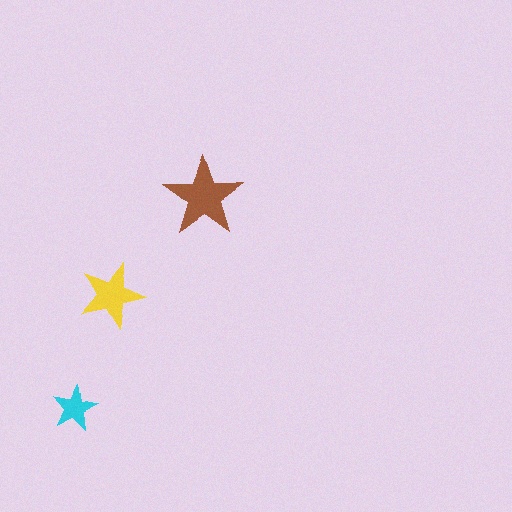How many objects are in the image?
There are 3 objects in the image.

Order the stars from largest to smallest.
the brown one, the yellow one, the cyan one.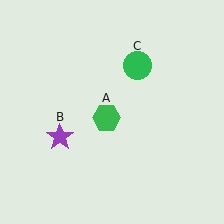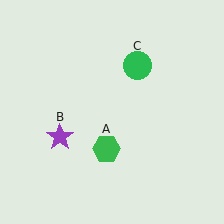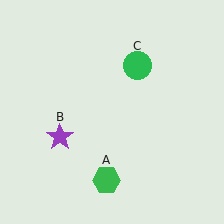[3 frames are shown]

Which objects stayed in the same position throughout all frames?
Purple star (object B) and green circle (object C) remained stationary.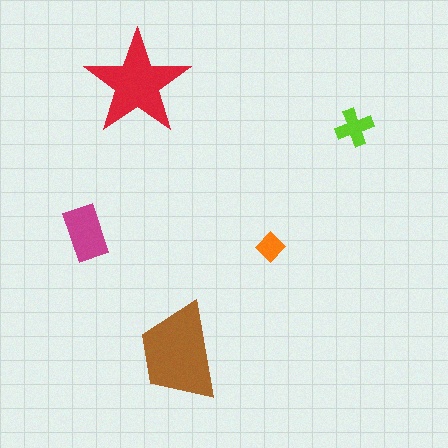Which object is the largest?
The brown trapezoid.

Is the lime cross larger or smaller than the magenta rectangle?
Smaller.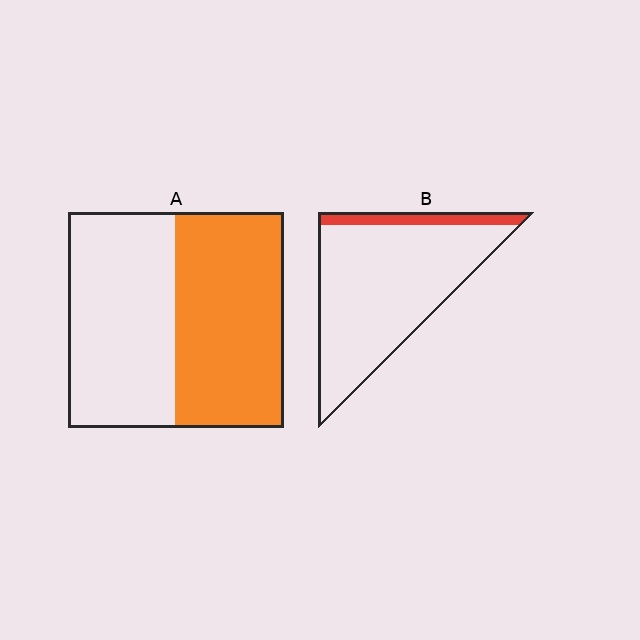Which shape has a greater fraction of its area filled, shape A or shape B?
Shape A.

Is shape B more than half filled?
No.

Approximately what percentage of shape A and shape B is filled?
A is approximately 50% and B is approximately 10%.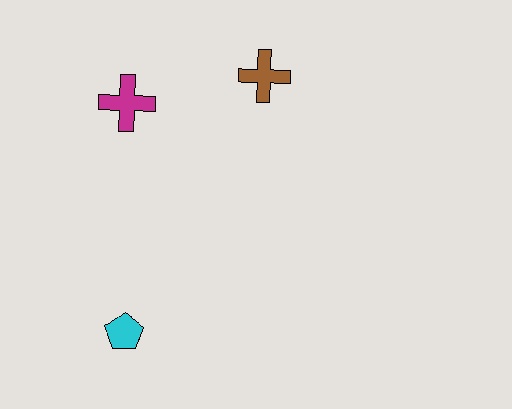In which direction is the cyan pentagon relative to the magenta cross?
The cyan pentagon is below the magenta cross.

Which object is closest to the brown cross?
The magenta cross is closest to the brown cross.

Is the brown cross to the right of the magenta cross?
Yes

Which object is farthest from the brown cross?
The cyan pentagon is farthest from the brown cross.